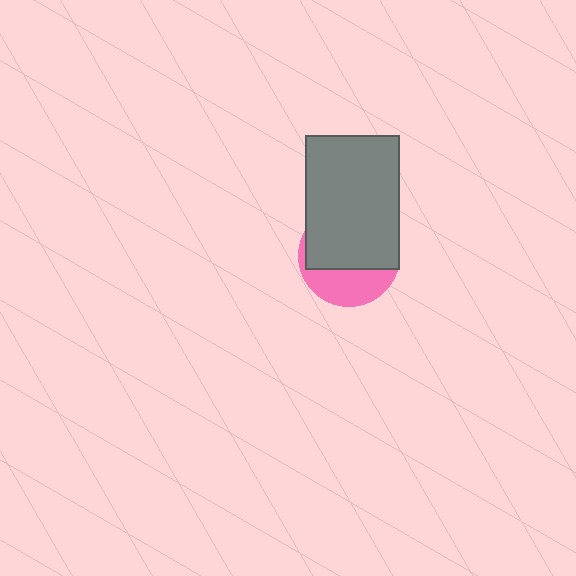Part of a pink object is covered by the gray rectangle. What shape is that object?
It is a circle.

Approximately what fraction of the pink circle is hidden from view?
Roughly 64% of the pink circle is hidden behind the gray rectangle.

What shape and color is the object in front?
The object in front is a gray rectangle.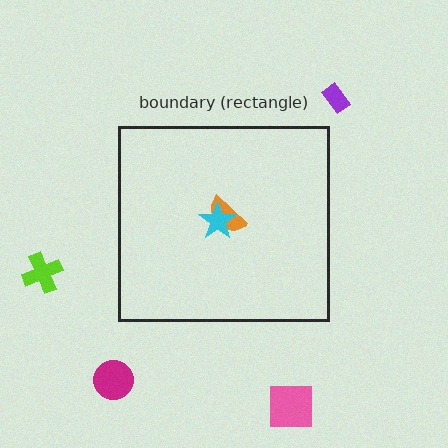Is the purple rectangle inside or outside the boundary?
Outside.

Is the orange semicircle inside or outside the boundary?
Inside.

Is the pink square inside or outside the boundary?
Outside.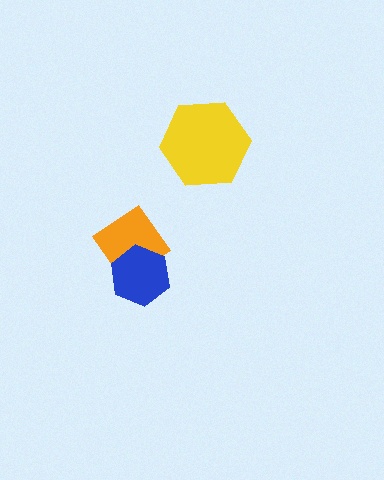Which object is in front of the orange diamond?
The blue hexagon is in front of the orange diamond.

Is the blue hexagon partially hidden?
No, no other shape covers it.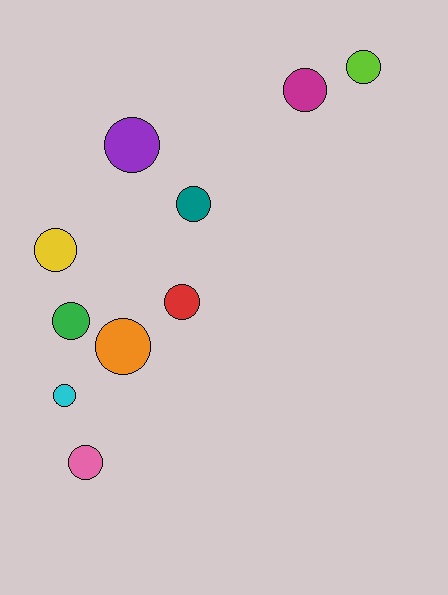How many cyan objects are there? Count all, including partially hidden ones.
There is 1 cyan object.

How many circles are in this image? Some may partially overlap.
There are 10 circles.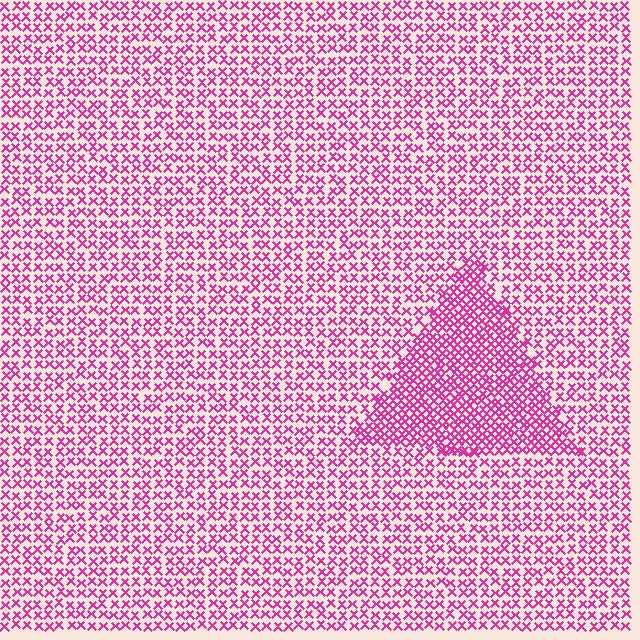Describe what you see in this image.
The image contains small magenta elements arranged at two different densities. A triangle-shaped region is visible where the elements are more densely packed than the surrounding area.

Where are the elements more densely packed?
The elements are more densely packed inside the triangle boundary.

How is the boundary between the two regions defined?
The boundary is defined by a change in element density (approximately 1.8x ratio). All elements are the same color, size, and shape.